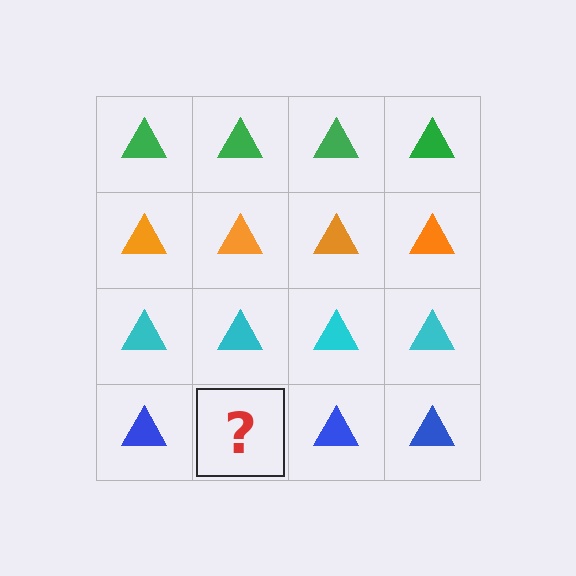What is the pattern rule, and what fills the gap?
The rule is that each row has a consistent color. The gap should be filled with a blue triangle.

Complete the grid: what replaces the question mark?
The question mark should be replaced with a blue triangle.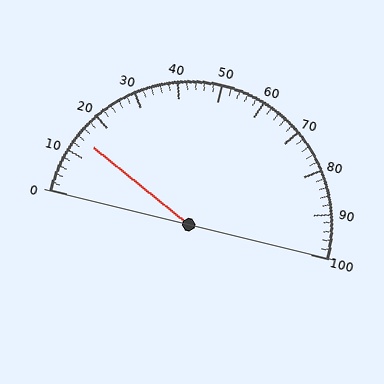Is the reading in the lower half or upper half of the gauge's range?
The reading is in the lower half of the range (0 to 100).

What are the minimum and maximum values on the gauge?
The gauge ranges from 0 to 100.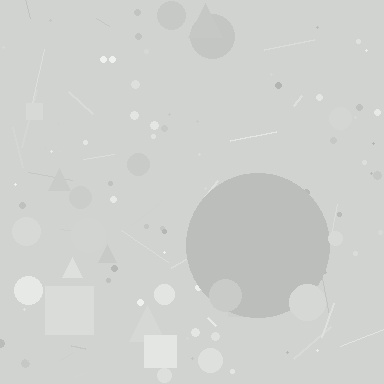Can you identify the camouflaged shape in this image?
The camouflaged shape is a circle.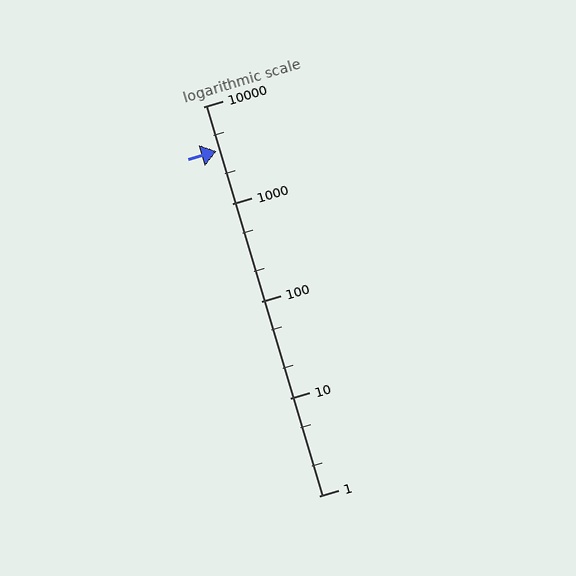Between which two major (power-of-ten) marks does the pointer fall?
The pointer is between 1000 and 10000.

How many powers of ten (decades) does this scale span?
The scale spans 4 decades, from 1 to 10000.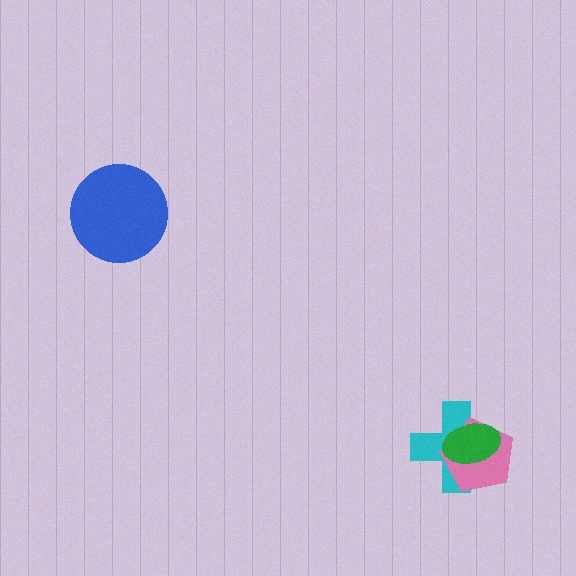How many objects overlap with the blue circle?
0 objects overlap with the blue circle.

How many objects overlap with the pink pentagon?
2 objects overlap with the pink pentagon.